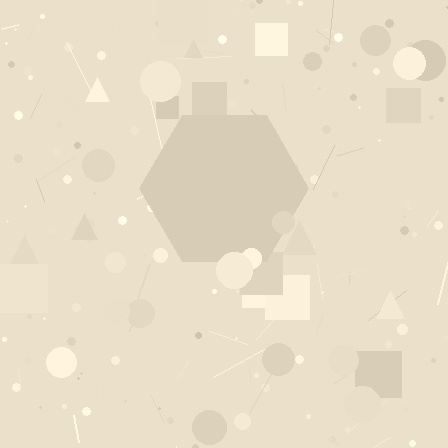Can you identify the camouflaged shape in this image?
The camouflaged shape is a hexagon.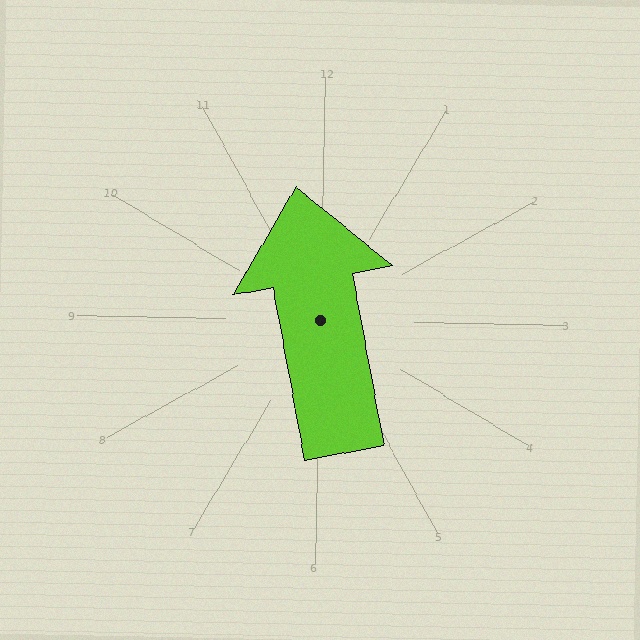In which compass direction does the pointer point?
North.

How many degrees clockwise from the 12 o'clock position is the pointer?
Approximately 349 degrees.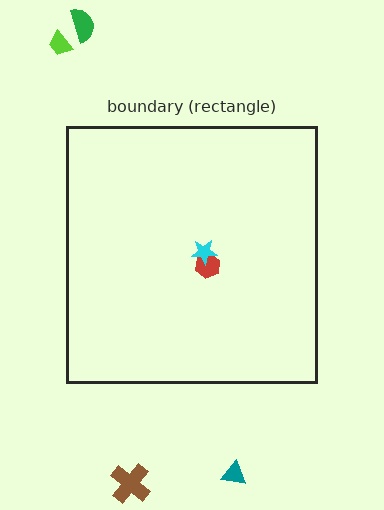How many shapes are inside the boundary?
2 inside, 4 outside.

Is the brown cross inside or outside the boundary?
Outside.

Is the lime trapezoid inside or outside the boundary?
Outside.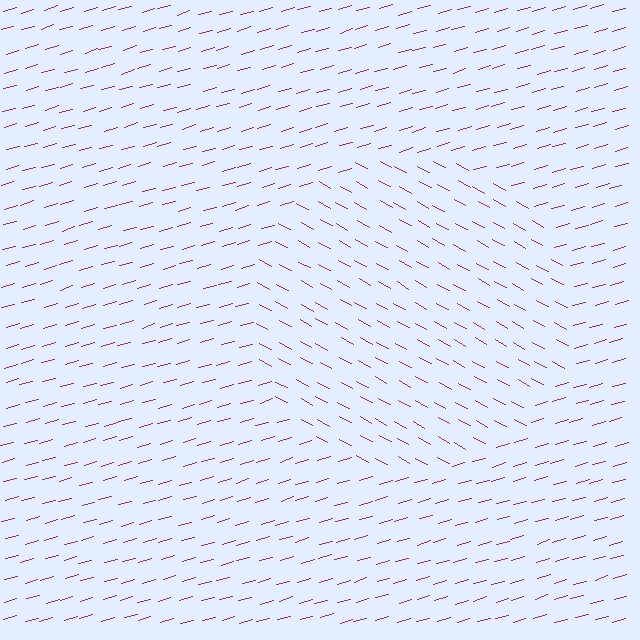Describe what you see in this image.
The image is filled with small purple line segments. A circle region in the image has lines oriented differently from the surrounding lines, creating a visible texture boundary.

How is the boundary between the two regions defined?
The boundary is defined purely by a change in line orientation (approximately 45 degrees difference). All lines are the same color and thickness.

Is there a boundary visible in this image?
Yes, there is a texture boundary formed by a change in line orientation.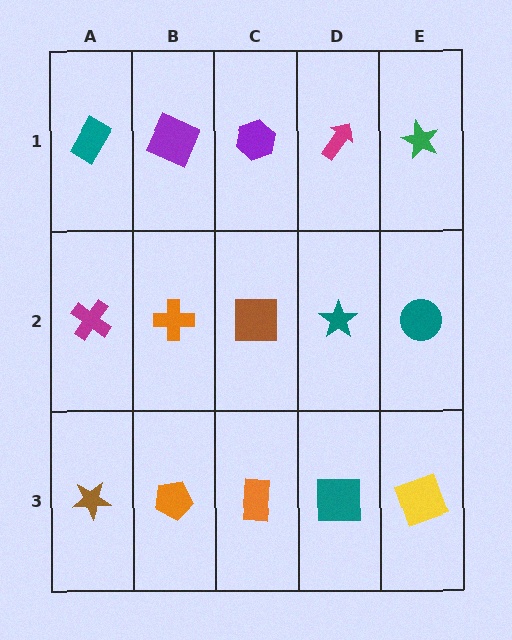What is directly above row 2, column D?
A magenta arrow.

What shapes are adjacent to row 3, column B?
An orange cross (row 2, column B), a brown star (row 3, column A), an orange rectangle (row 3, column C).